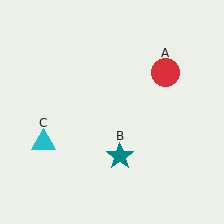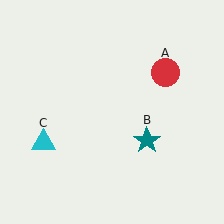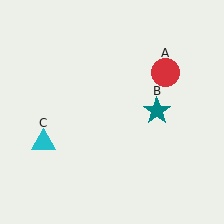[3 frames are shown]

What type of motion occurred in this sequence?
The teal star (object B) rotated counterclockwise around the center of the scene.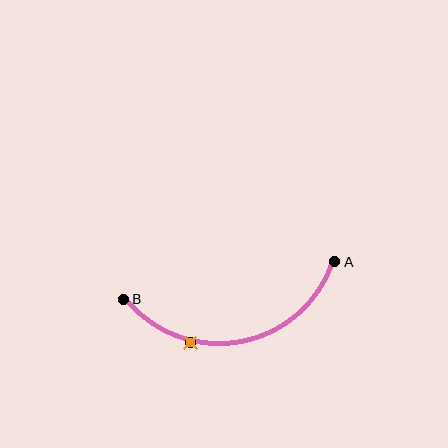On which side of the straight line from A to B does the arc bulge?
The arc bulges below the straight line connecting A and B.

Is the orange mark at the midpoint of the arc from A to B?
No. The orange mark lies on the arc but is closer to endpoint B. The arc midpoint would be at the point on the curve equidistant along the arc from both A and B.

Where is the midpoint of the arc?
The arc midpoint is the point on the curve farthest from the straight line joining A and B. It sits below that line.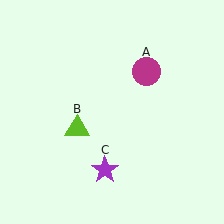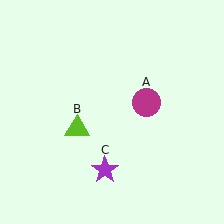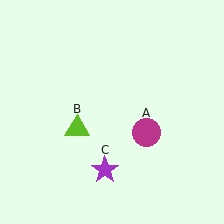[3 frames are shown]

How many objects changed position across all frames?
1 object changed position: magenta circle (object A).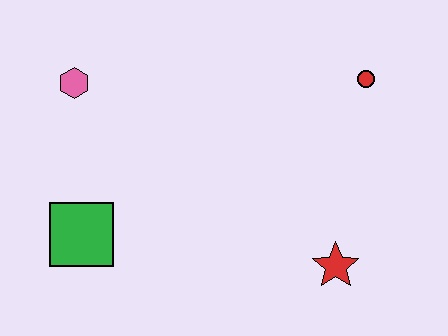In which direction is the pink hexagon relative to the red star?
The pink hexagon is to the left of the red star.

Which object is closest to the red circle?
The red star is closest to the red circle.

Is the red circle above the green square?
Yes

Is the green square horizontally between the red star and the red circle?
No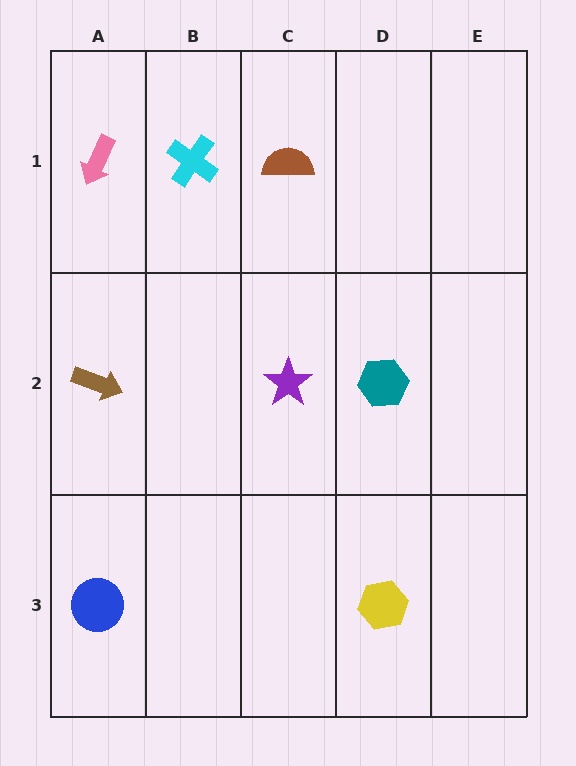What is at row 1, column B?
A cyan cross.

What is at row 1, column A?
A pink arrow.